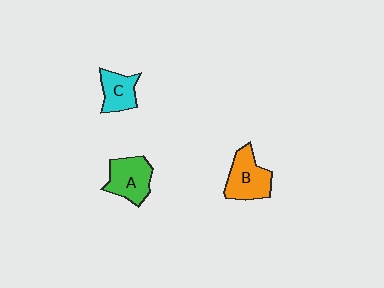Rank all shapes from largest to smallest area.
From largest to smallest: B (orange), A (green), C (cyan).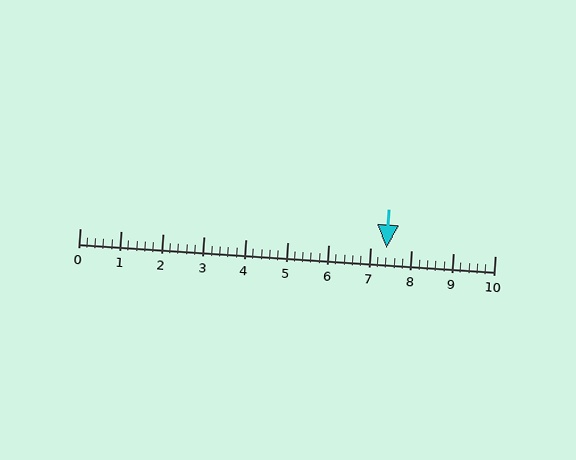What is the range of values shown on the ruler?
The ruler shows values from 0 to 10.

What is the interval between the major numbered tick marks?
The major tick marks are spaced 1 units apart.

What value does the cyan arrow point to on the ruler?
The cyan arrow points to approximately 7.4.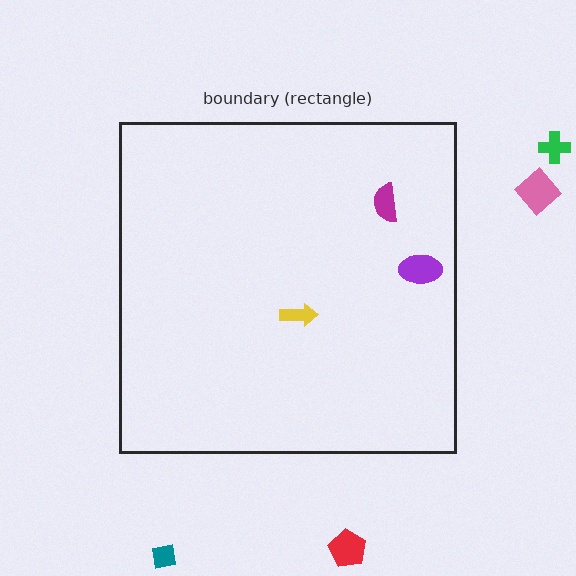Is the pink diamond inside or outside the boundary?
Outside.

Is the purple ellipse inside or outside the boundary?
Inside.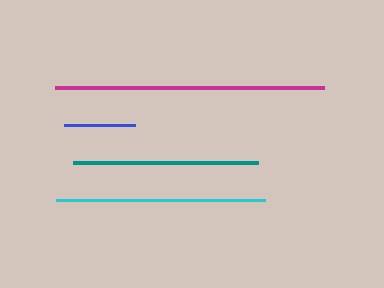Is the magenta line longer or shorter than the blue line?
The magenta line is longer than the blue line.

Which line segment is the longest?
The magenta line is the longest at approximately 269 pixels.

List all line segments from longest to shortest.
From longest to shortest: magenta, cyan, teal, blue.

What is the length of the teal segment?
The teal segment is approximately 185 pixels long.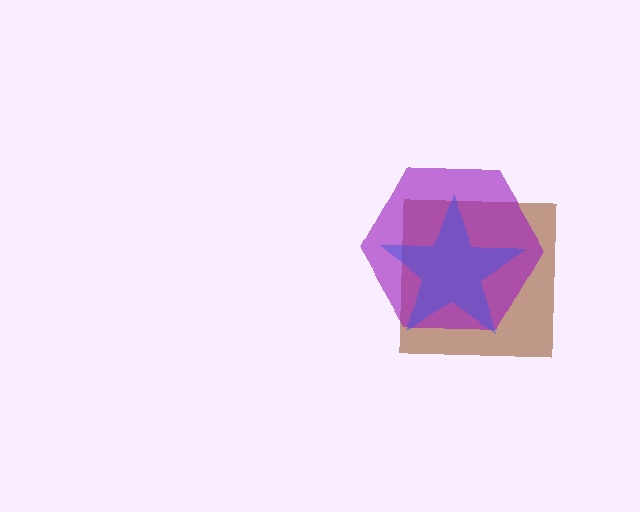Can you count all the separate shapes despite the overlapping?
Yes, there are 3 separate shapes.